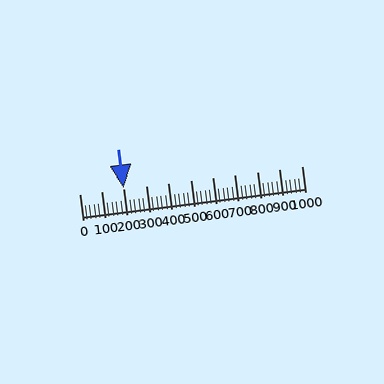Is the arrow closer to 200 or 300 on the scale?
The arrow is closer to 200.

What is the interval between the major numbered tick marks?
The major tick marks are spaced 100 units apart.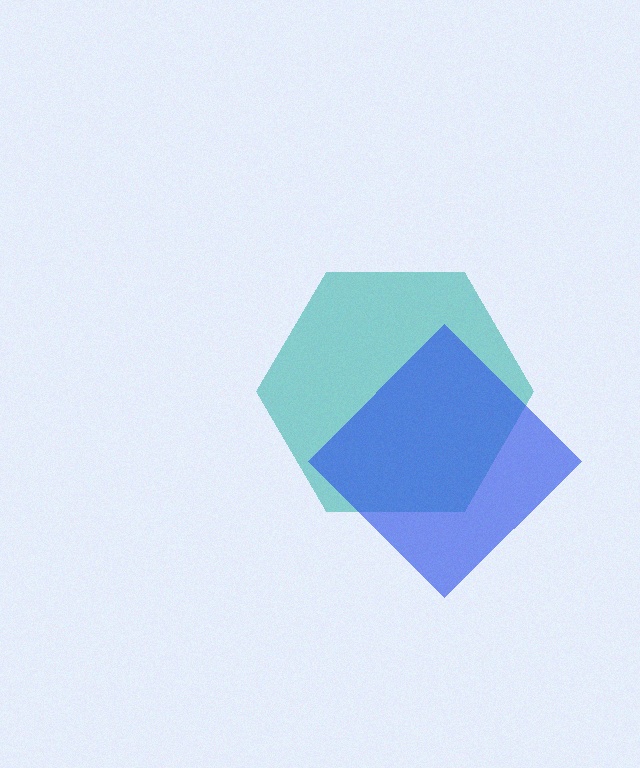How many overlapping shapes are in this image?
There are 2 overlapping shapes in the image.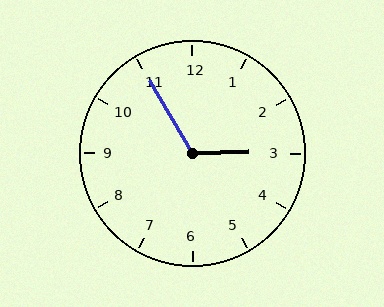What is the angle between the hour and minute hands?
Approximately 118 degrees.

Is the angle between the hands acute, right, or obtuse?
It is obtuse.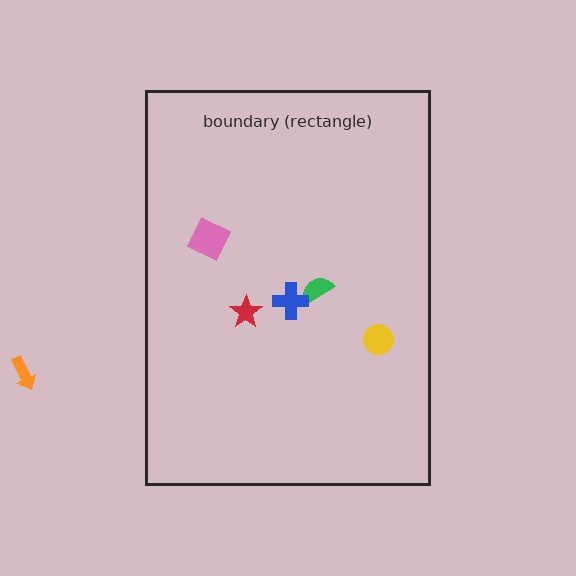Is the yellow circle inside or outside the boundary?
Inside.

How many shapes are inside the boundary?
5 inside, 1 outside.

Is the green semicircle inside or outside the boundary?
Inside.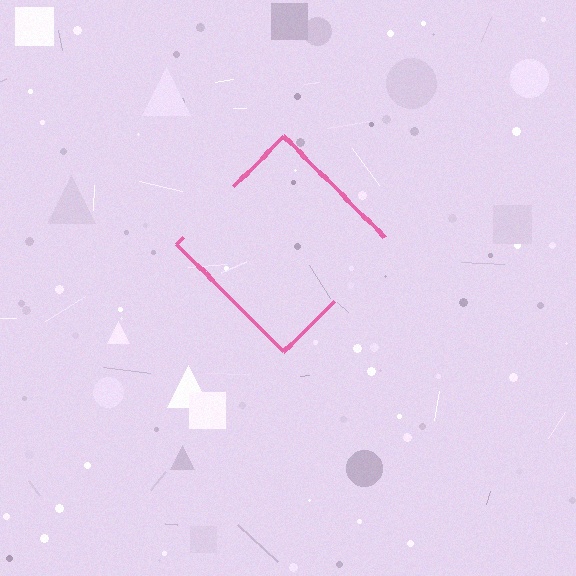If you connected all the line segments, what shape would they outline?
They would outline a diamond.